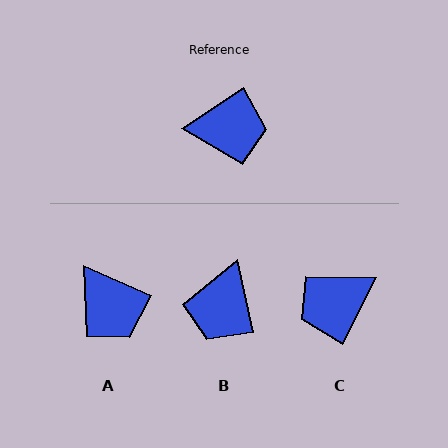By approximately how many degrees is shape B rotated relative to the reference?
Approximately 111 degrees clockwise.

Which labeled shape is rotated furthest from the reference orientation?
C, about 151 degrees away.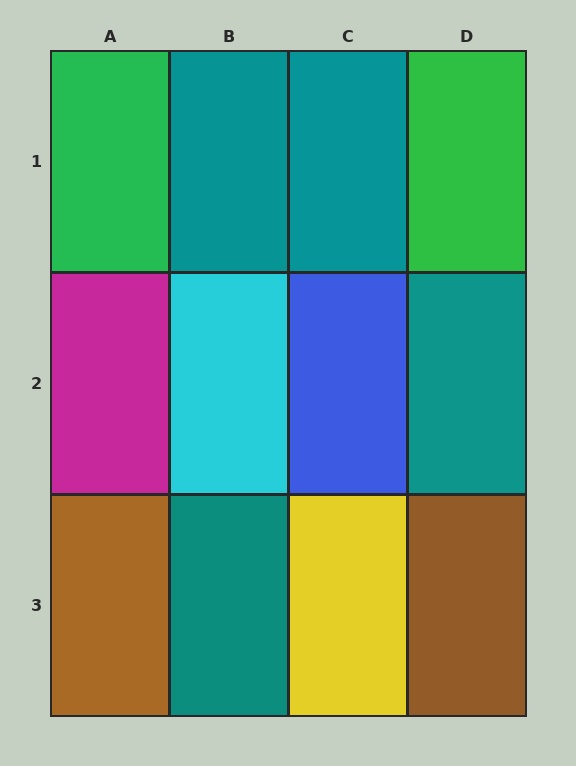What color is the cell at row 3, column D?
Brown.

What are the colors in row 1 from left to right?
Green, teal, teal, green.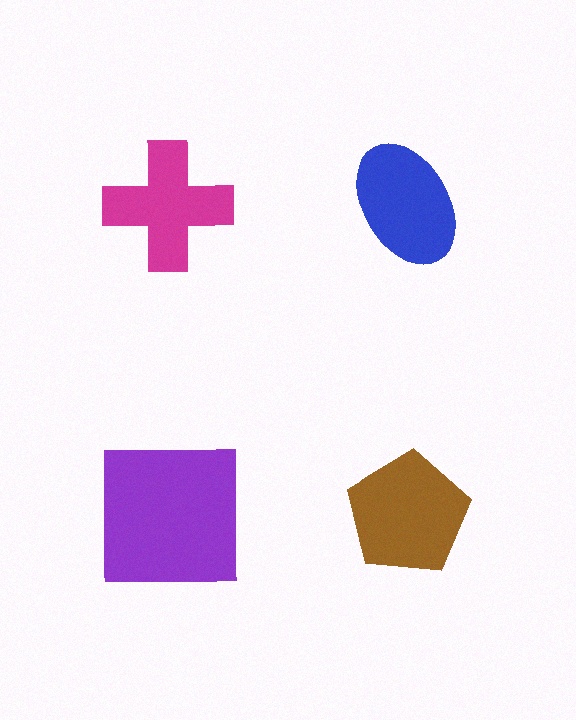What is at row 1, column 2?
A blue ellipse.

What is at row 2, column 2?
A brown pentagon.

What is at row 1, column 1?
A magenta cross.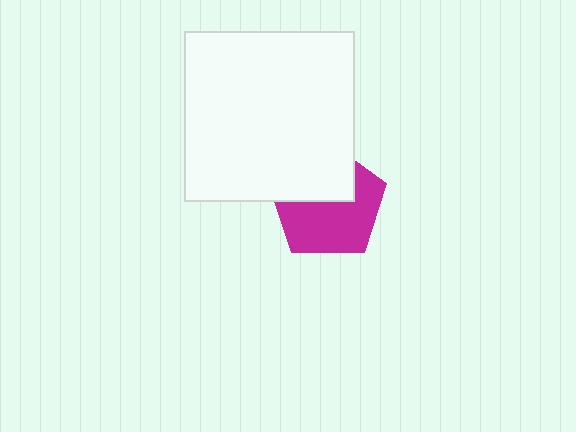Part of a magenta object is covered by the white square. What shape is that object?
It is a pentagon.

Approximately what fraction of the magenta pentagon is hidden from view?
Roughly 40% of the magenta pentagon is hidden behind the white square.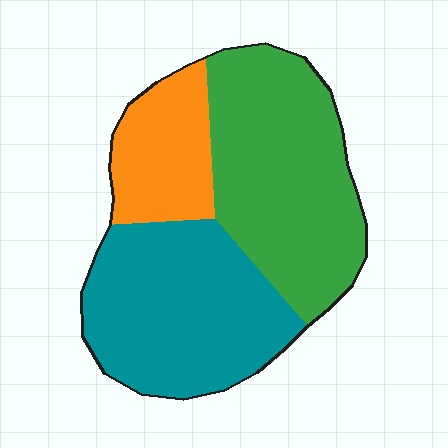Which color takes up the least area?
Orange, at roughly 20%.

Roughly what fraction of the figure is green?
Green takes up about two fifths (2/5) of the figure.